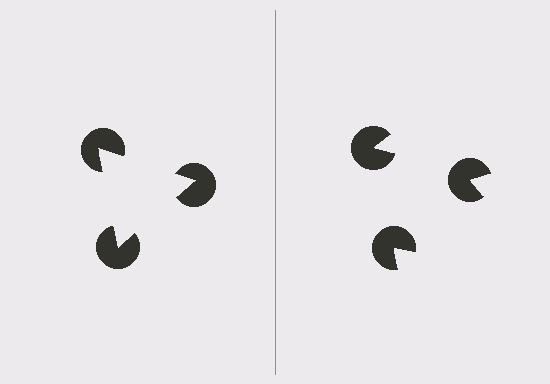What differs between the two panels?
The pac-man discs are positioned identically on both sides; only the wedge orientations differ. On the left they align to a triangle; on the right they are misaligned.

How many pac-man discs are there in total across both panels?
6 — 3 on each side.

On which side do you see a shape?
An illusory triangle appears on the left side. On the right side the wedge cuts are rotated, so no coherent shape forms.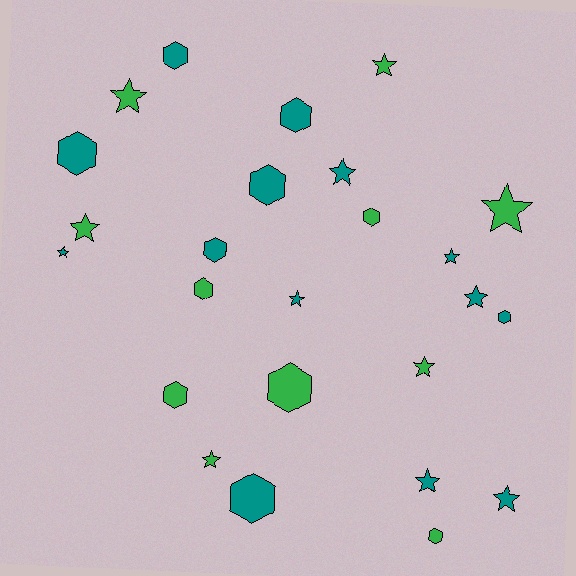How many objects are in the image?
There are 25 objects.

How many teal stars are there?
There are 7 teal stars.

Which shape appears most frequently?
Star, with 13 objects.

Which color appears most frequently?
Teal, with 14 objects.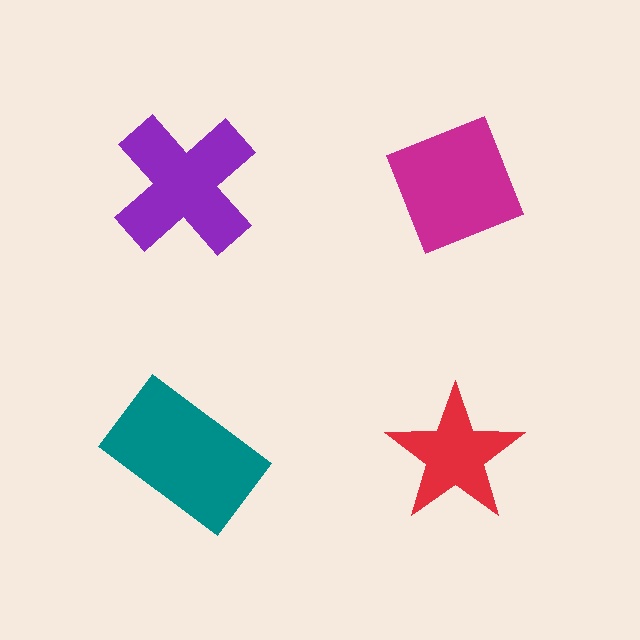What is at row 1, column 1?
A purple cross.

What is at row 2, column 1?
A teal rectangle.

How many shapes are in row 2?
2 shapes.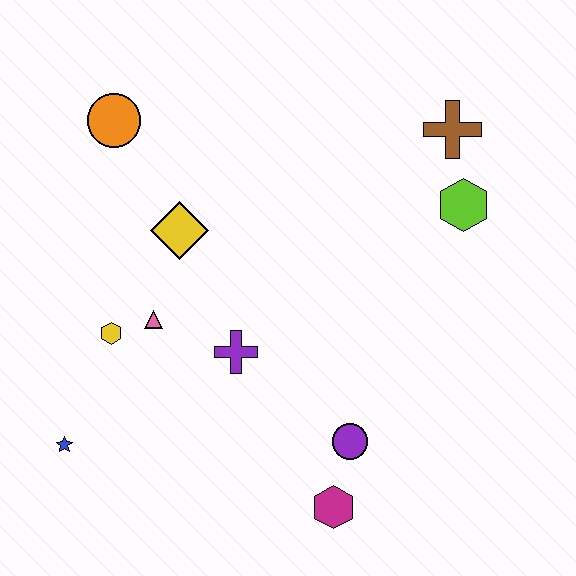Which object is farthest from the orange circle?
The magenta hexagon is farthest from the orange circle.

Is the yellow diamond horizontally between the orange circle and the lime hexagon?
Yes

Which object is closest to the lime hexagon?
The brown cross is closest to the lime hexagon.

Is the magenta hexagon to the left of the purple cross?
No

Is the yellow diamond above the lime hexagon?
No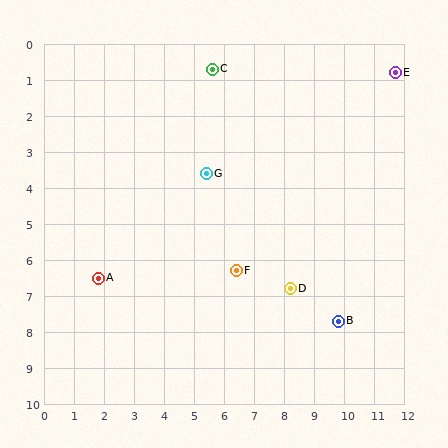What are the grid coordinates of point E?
Point E is at approximately (11.7, 0.8).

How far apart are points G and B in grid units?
Points G and B are about 6.0 grid units apart.